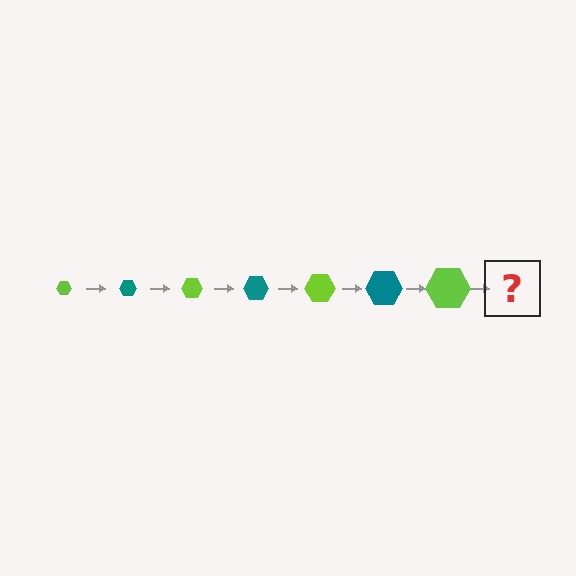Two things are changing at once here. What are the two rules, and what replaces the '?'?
The two rules are that the hexagon grows larger each step and the color cycles through lime and teal. The '?' should be a teal hexagon, larger than the previous one.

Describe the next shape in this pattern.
It should be a teal hexagon, larger than the previous one.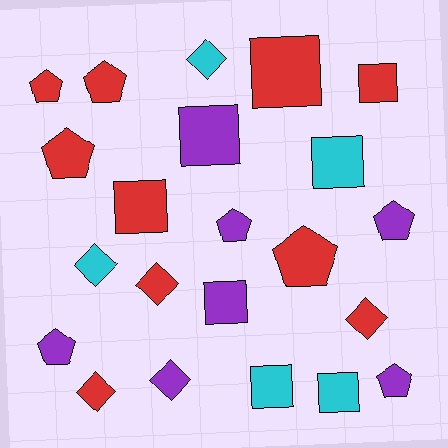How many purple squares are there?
There are 2 purple squares.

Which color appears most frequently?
Red, with 10 objects.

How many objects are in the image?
There are 22 objects.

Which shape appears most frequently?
Pentagon, with 8 objects.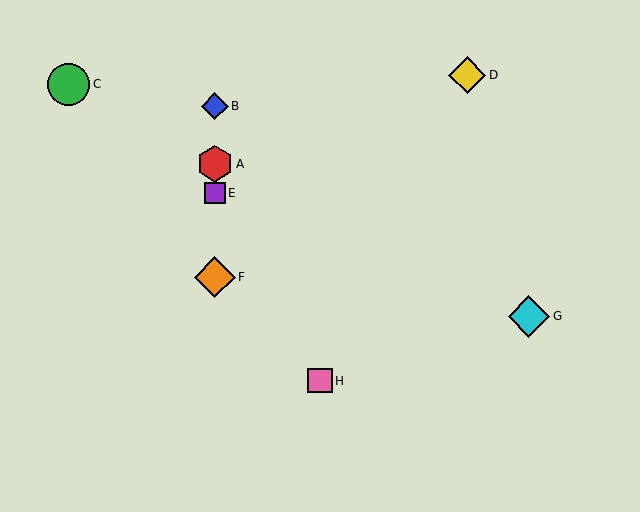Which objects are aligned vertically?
Objects A, B, E, F are aligned vertically.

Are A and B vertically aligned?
Yes, both are at x≈215.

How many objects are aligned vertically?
4 objects (A, B, E, F) are aligned vertically.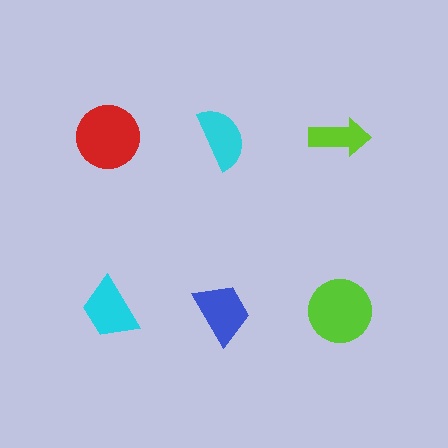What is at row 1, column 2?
A cyan semicircle.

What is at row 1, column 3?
A lime arrow.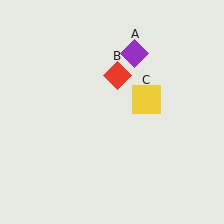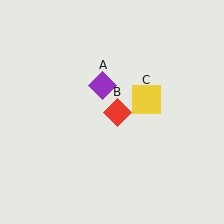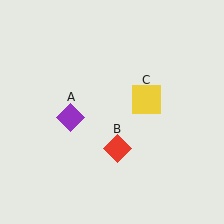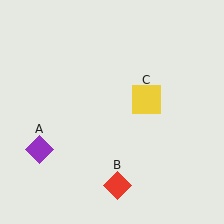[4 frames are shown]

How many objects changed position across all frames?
2 objects changed position: purple diamond (object A), red diamond (object B).